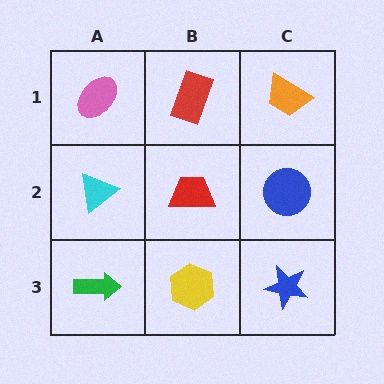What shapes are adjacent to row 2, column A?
A pink ellipse (row 1, column A), a green arrow (row 3, column A), a red trapezoid (row 2, column B).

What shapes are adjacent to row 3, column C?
A blue circle (row 2, column C), a yellow hexagon (row 3, column B).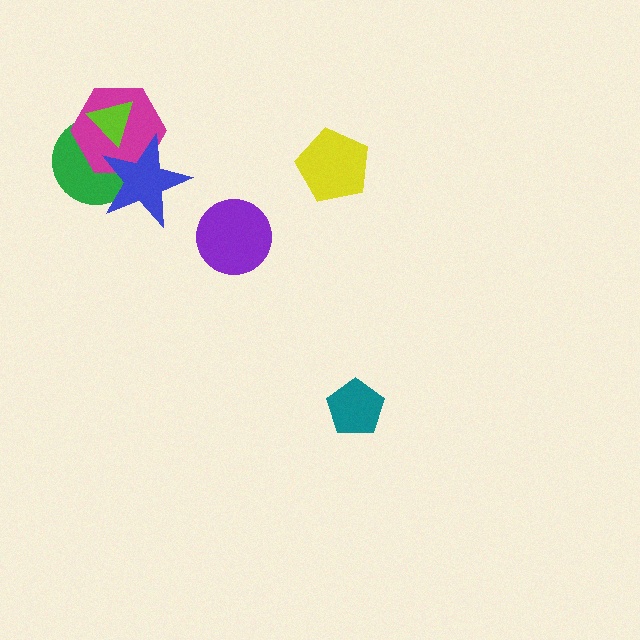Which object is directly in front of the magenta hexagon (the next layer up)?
The lime triangle is directly in front of the magenta hexagon.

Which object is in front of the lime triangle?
The blue star is in front of the lime triangle.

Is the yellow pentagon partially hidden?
No, no other shape covers it.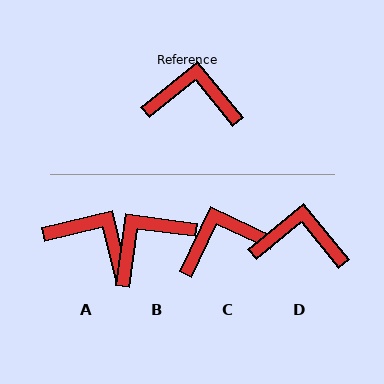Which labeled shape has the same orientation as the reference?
D.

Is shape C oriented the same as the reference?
No, it is off by about 26 degrees.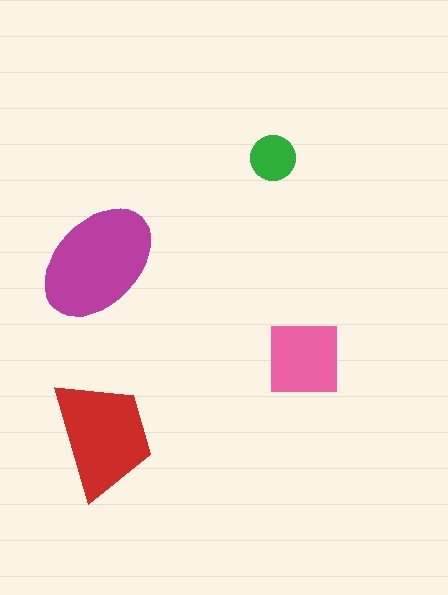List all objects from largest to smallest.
The magenta ellipse, the red trapezoid, the pink square, the green circle.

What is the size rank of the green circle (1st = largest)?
4th.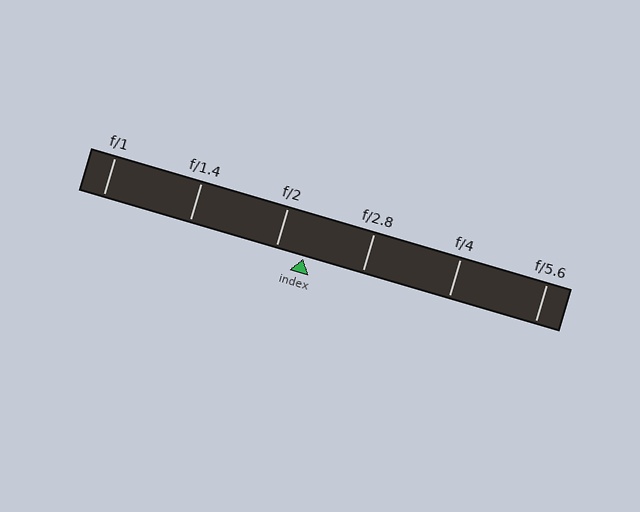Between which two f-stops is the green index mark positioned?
The index mark is between f/2 and f/2.8.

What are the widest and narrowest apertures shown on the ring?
The widest aperture shown is f/1 and the narrowest is f/5.6.